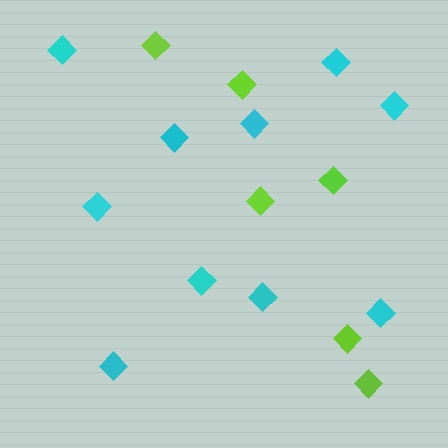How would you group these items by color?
There are 2 groups: one group of cyan diamonds (10) and one group of lime diamonds (6).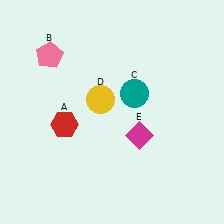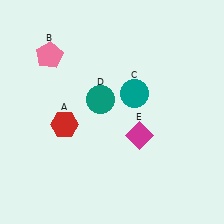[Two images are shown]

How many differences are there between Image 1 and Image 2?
There is 1 difference between the two images.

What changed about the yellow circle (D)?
In Image 1, D is yellow. In Image 2, it changed to teal.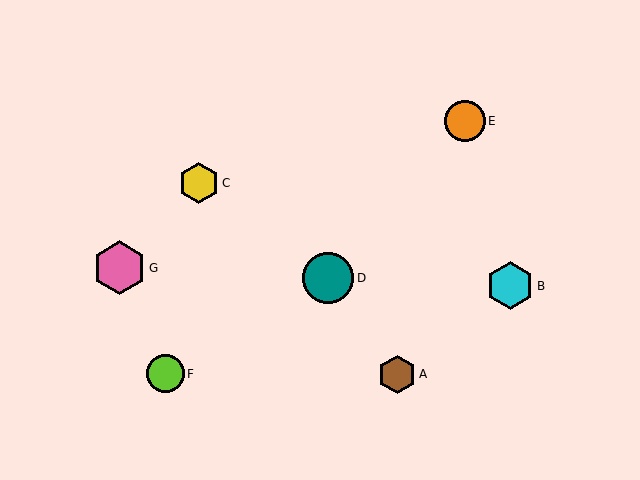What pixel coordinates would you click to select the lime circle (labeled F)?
Click at (166, 374) to select the lime circle F.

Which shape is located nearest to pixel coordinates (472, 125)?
The orange circle (labeled E) at (465, 121) is nearest to that location.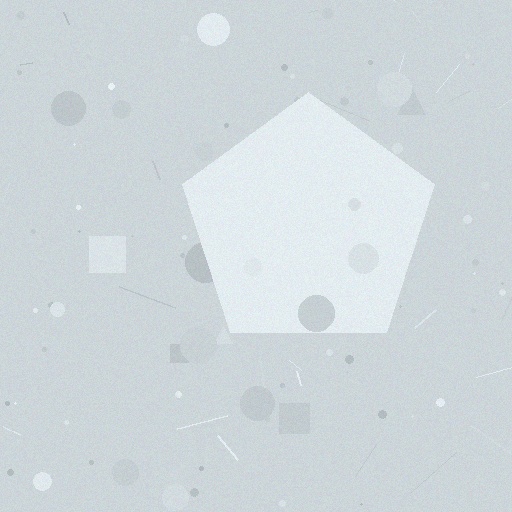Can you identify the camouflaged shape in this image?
The camouflaged shape is a pentagon.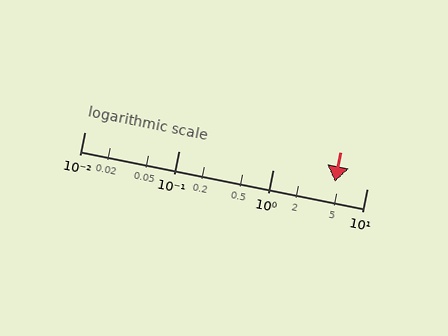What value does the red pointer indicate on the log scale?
The pointer indicates approximately 4.6.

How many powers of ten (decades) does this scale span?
The scale spans 3 decades, from 0.01 to 10.